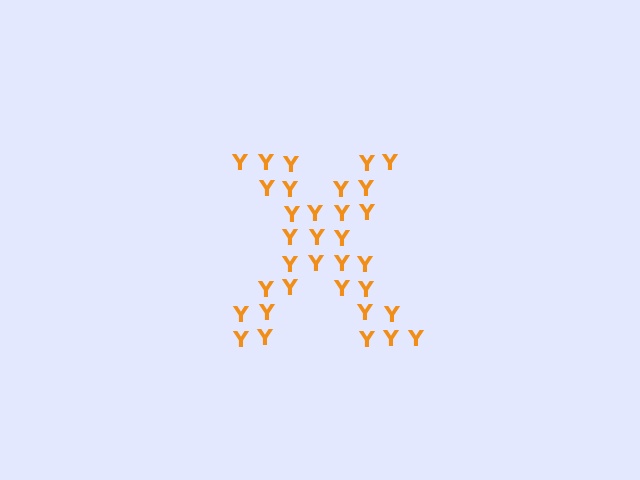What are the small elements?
The small elements are letter Y's.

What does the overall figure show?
The overall figure shows the letter X.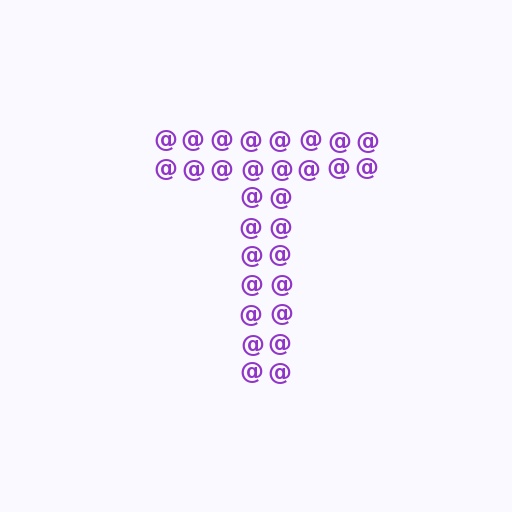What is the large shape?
The large shape is the letter T.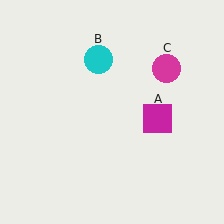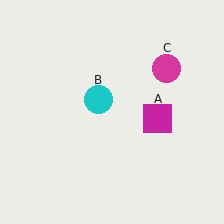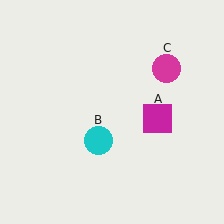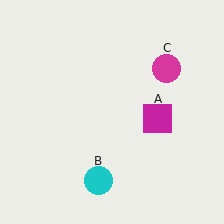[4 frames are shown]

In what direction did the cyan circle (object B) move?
The cyan circle (object B) moved down.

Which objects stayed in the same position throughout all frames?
Magenta square (object A) and magenta circle (object C) remained stationary.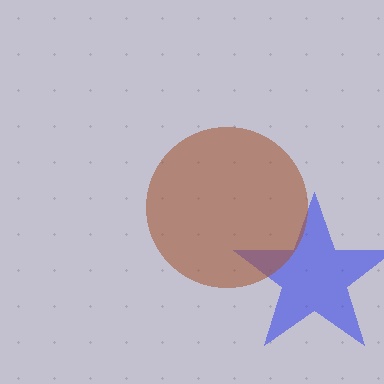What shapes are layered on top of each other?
The layered shapes are: a blue star, a brown circle.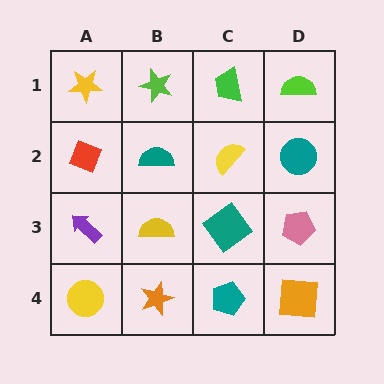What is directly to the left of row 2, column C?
A teal semicircle.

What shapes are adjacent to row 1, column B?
A teal semicircle (row 2, column B), a yellow star (row 1, column A), a green trapezoid (row 1, column C).